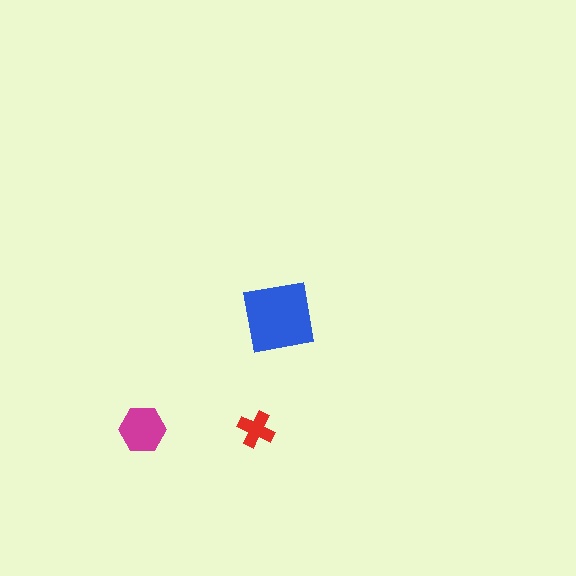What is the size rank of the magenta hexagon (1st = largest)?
2nd.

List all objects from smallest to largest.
The red cross, the magenta hexagon, the blue square.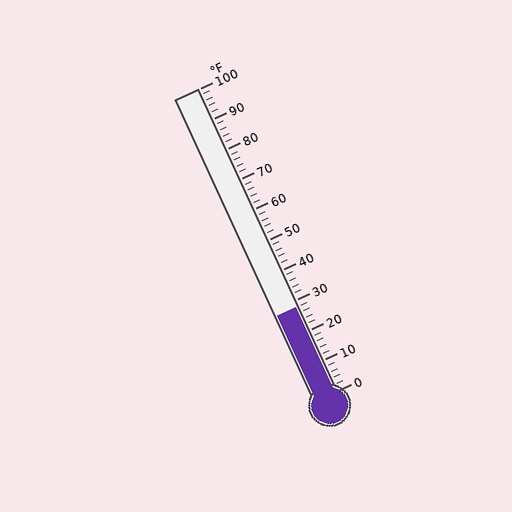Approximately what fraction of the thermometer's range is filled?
The thermometer is filled to approximately 30% of its range.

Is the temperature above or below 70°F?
The temperature is below 70°F.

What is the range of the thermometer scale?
The thermometer scale ranges from 0°F to 100°F.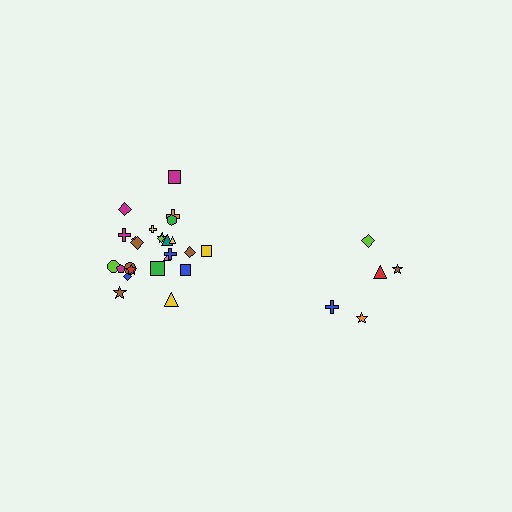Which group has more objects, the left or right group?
The left group.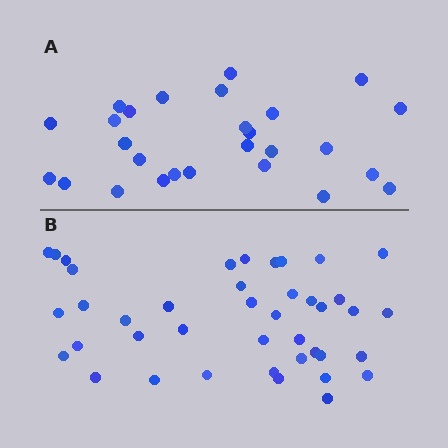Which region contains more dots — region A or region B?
Region B (the bottom region) has more dots.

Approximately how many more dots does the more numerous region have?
Region B has approximately 15 more dots than region A.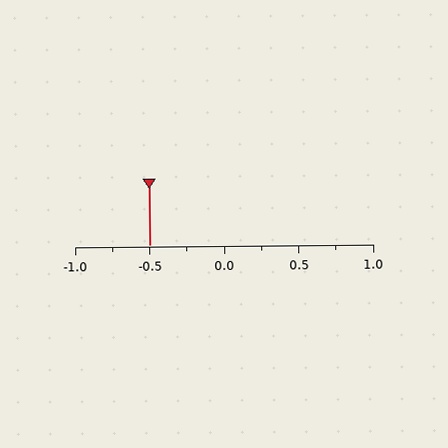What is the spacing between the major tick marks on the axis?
The major ticks are spaced 0.5 apart.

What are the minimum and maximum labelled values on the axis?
The axis runs from -1.0 to 1.0.